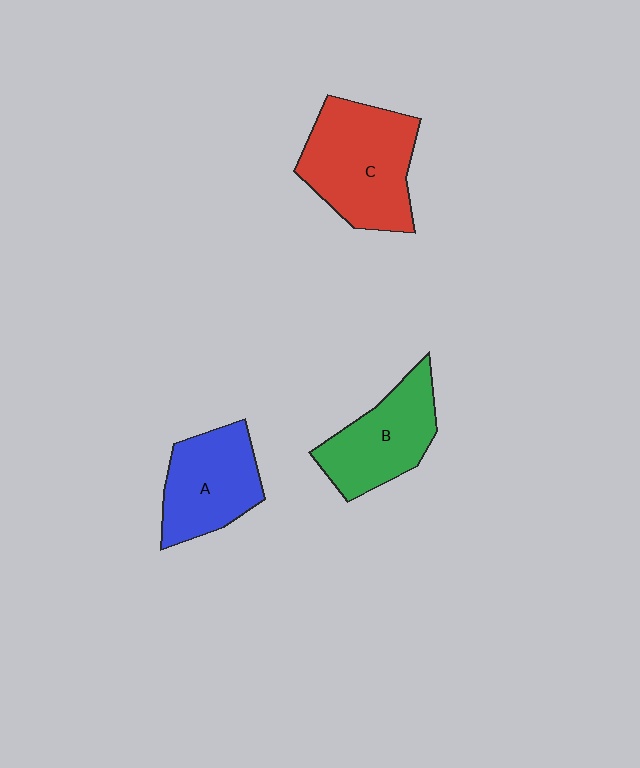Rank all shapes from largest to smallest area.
From largest to smallest: C (red), B (green), A (blue).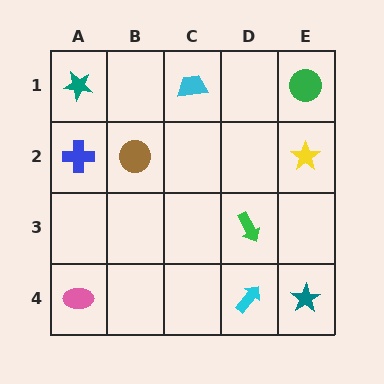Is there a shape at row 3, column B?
No, that cell is empty.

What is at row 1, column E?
A green circle.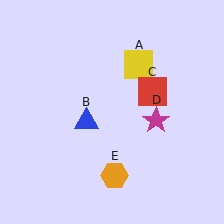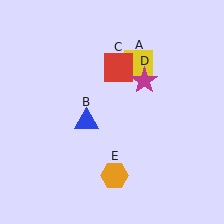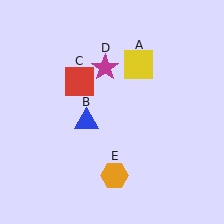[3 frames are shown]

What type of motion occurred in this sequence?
The red square (object C), magenta star (object D) rotated counterclockwise around the center of the scene.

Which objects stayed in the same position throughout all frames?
Yellow square (object A) and blue triangle (object B) and orange hexagon (object E) remained stationary.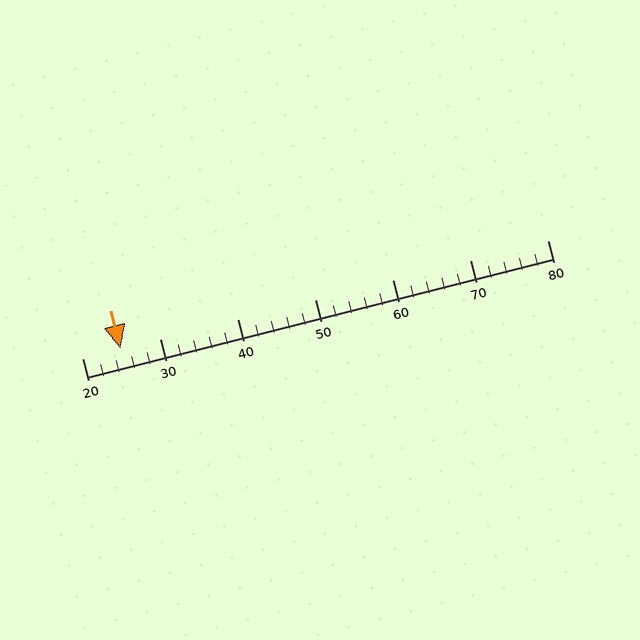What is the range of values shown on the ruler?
The ruler shows values from 20 to 80.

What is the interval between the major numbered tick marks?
The major tick marks are spaced 10 units apart.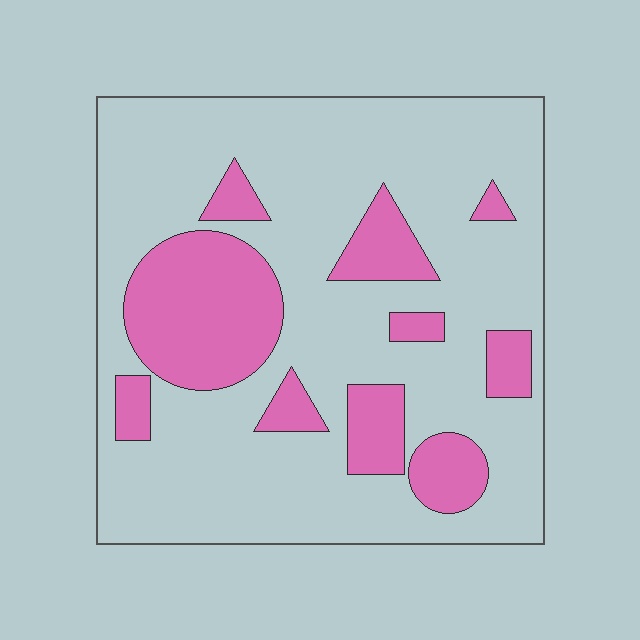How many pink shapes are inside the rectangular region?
10.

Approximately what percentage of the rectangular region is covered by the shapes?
Approximately 25%.